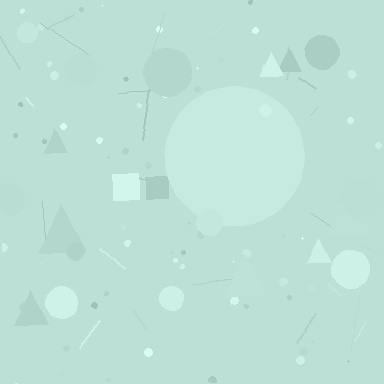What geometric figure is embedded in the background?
A circle is embedded in the background.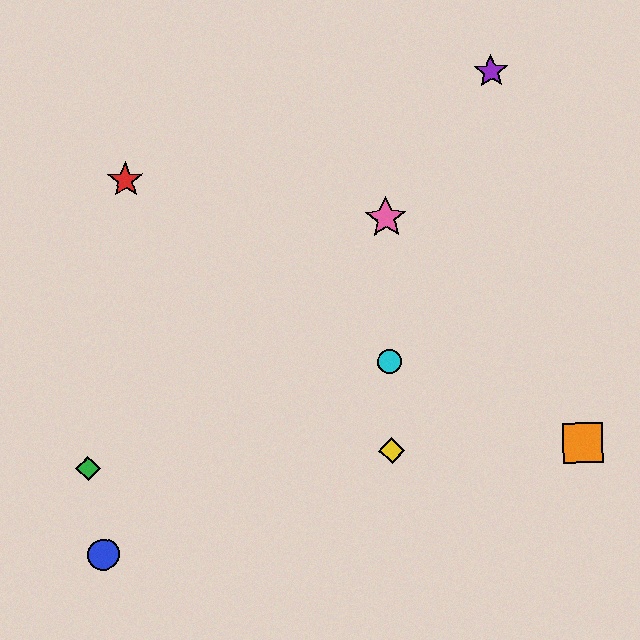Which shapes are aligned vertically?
The yellow diamond, the cyan circle, the pink star are aligned vertically.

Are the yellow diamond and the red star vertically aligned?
No, the yellow diamond is at x≈392 and the red star is at x≈125.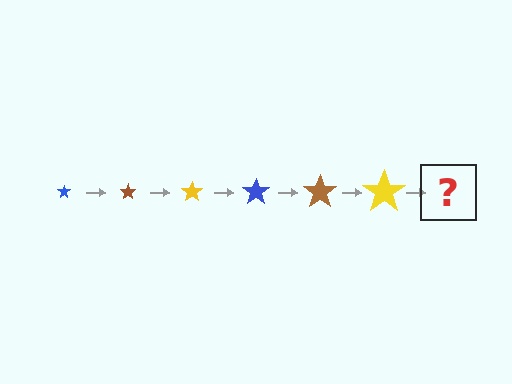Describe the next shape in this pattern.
It should be a blue star, larger than the previous one.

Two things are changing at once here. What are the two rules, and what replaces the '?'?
The two rules are that the star grows larger each step and the color cycles through blue, brown, and yellow. The '?' should be a blue star, larger than the previous one.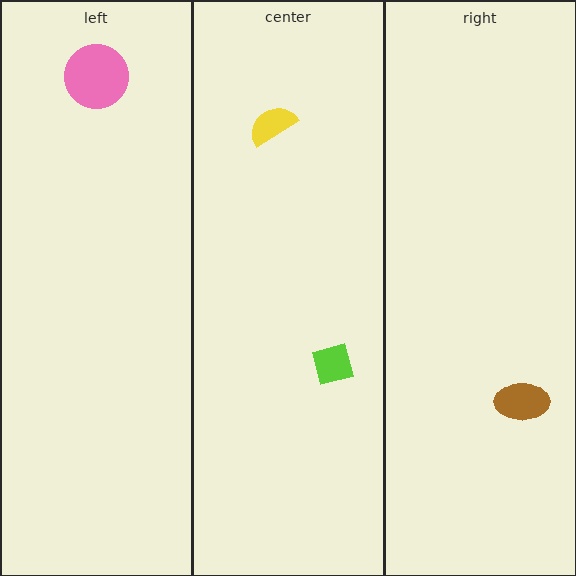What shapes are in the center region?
The lime square, the yellow semicircle.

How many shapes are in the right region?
1.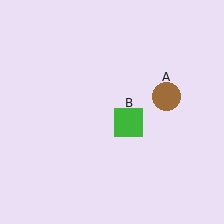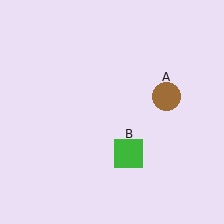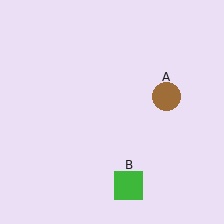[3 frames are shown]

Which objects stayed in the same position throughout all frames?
Brown circle (object A) remained stationary.